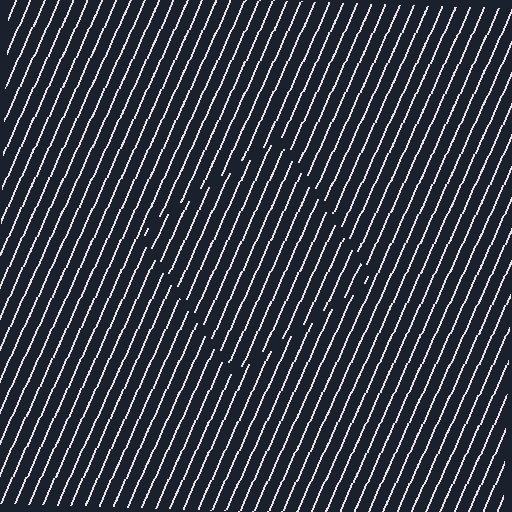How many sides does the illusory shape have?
4 sides — the line-ends trace a square.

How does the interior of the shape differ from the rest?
The interior of the shape contains the same grating, shifted by half a period — the contour is defined by the phase discontinuity where line-ends from the inner and outer gratings abut.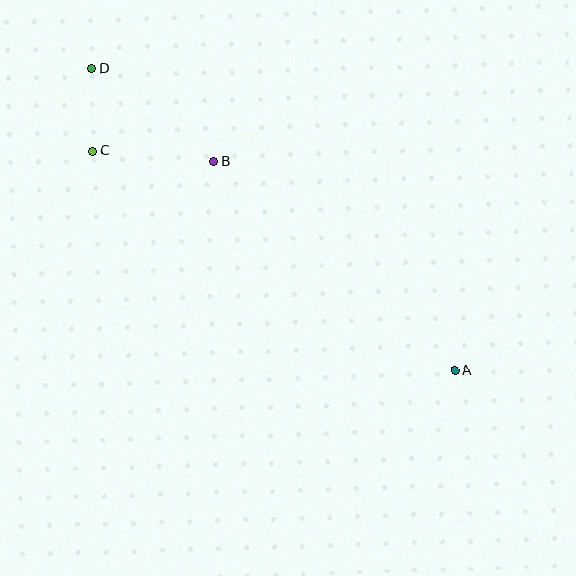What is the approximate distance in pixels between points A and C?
The distance between A and C is approximately 423 pixels.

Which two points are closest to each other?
Points C and D are closest to each other.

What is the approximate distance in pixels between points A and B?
The distance between A and B is approximately 319 pixels.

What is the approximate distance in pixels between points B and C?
The distance between B and C is approximately 122 pixels.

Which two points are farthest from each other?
Points A and D are farthest from each other.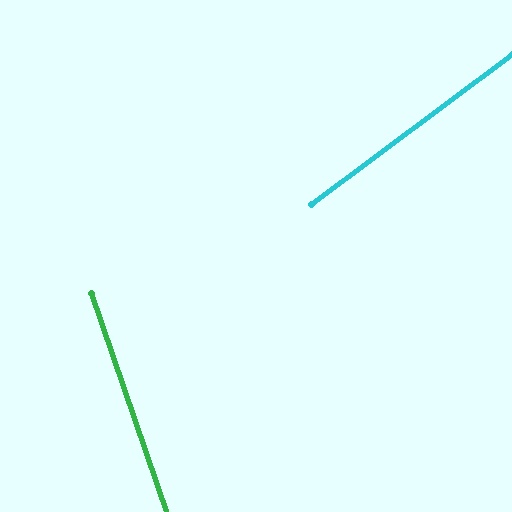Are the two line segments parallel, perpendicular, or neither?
Neither parallel nor perpendicular — they differ by about 72°.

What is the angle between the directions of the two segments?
Approximately 72 degrees.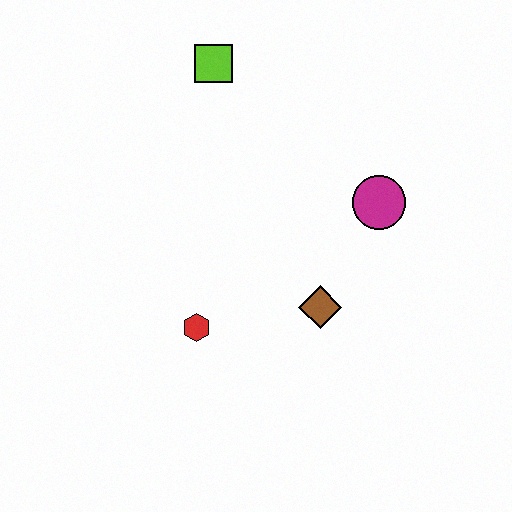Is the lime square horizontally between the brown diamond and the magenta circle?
No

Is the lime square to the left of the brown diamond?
Yes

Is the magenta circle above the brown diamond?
Yes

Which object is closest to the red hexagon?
The brown diamond is closest to the red hexagon.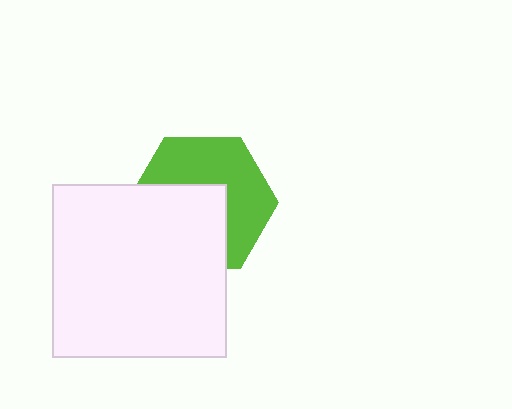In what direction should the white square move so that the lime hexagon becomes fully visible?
The white square should move down. That is the shortest direction to clear the overlap and leave the lime hexagon fully visible.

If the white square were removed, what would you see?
You would see the complete lime hexagon.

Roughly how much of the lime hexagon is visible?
About half of it is visible (roughly 52%).